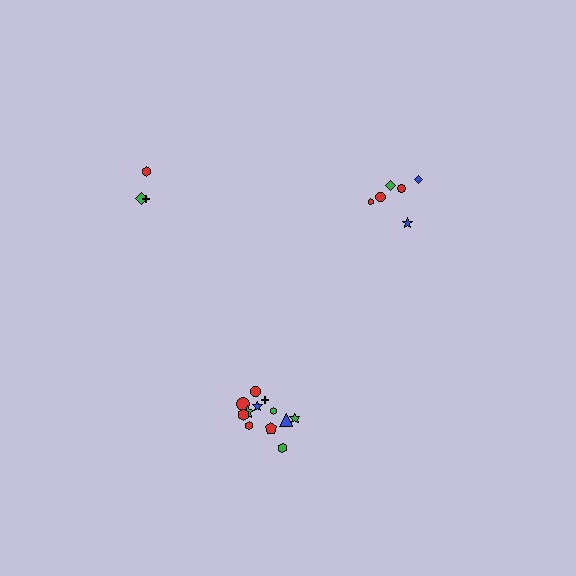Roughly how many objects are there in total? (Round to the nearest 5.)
Roughly 20 objects in total.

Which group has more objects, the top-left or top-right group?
The top-right group.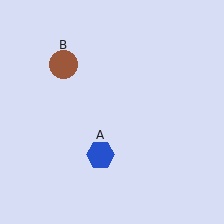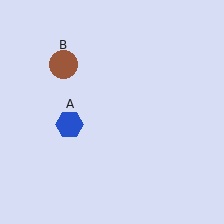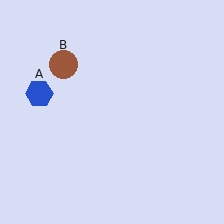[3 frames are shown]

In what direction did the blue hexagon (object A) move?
The blue hexagon (object A) moved up and to the left.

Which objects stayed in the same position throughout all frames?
Brown circle (object B) remained stationary.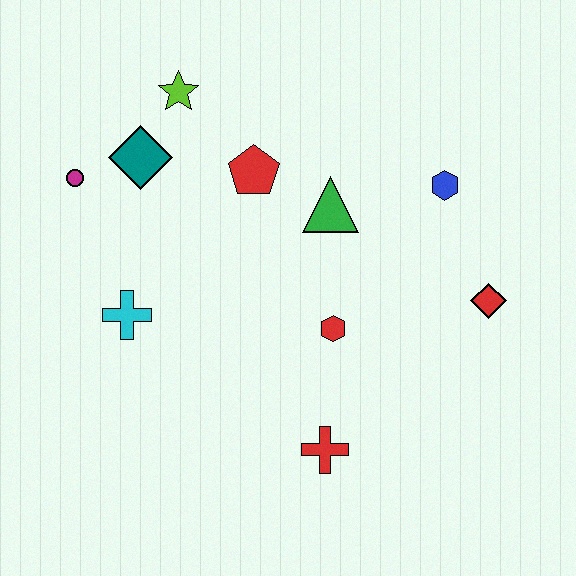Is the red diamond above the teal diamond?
No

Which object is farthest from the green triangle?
The magenta circle is farthest from the green triangle.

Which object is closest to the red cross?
The red hexagon is closest to the red cross.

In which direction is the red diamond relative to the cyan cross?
The red diamond is to the right of the cyan cross.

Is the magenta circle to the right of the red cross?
No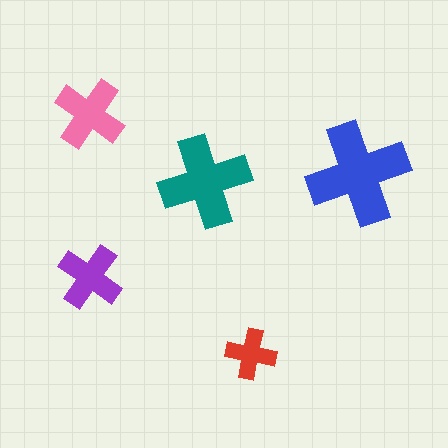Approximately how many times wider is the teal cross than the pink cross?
About 1.5 times wider.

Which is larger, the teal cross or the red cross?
The teal one.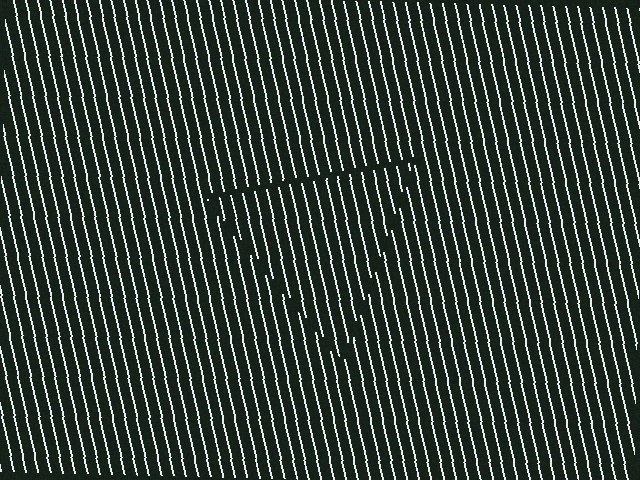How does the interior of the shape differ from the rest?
The interior of the shape contains the same grating, shifted by half a period — the contour is defined by the phase discontinuity where line-ends from the inner and outer gratings abut.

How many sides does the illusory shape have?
3 sides — the line-ends trace a triangle.